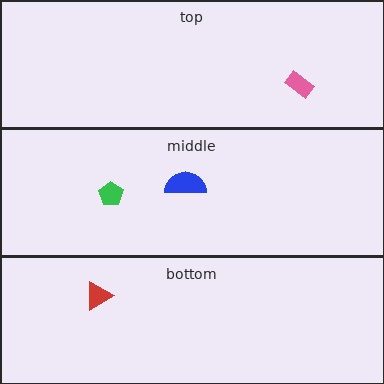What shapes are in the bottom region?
The red triangle.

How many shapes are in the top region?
1.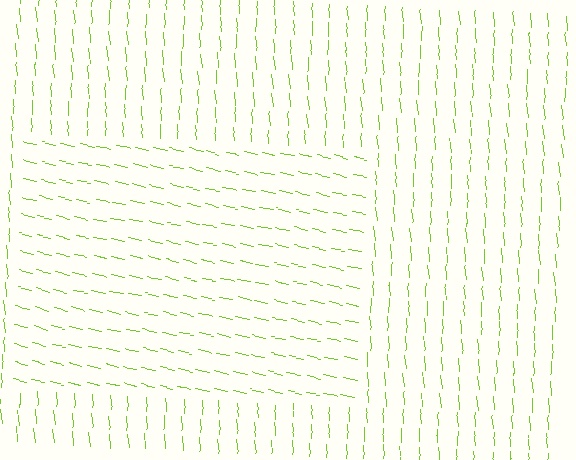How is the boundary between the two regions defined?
The boundary is defined purely by a change in line orientation (approximately 72 degrees difference). All lines are the same color and thickness.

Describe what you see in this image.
The image is filled with small lime line segments. A rectangle region in the image has lines oriented differently from the surrounding lines, creating a visible texture boundary.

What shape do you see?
I see a rectangle.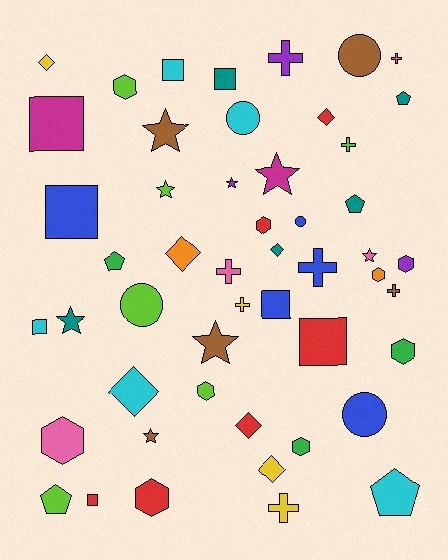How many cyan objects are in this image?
There are 5 cyan objects.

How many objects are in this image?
There are 50 objects.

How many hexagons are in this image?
There are 9 hexagons.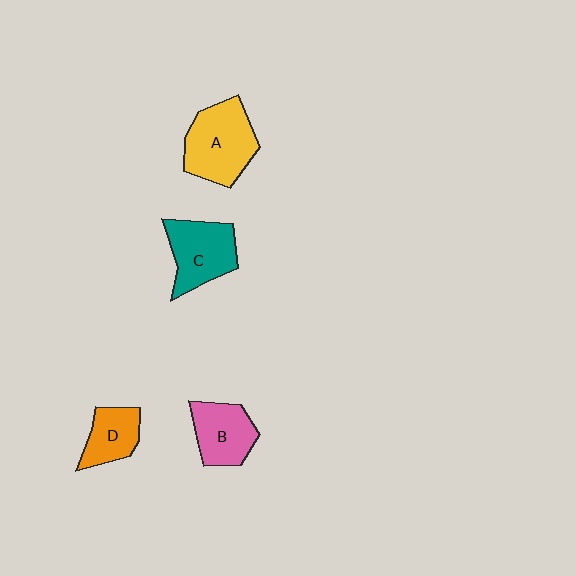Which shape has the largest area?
Shape A (yellow).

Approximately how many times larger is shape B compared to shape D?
Approximately 1.3 times.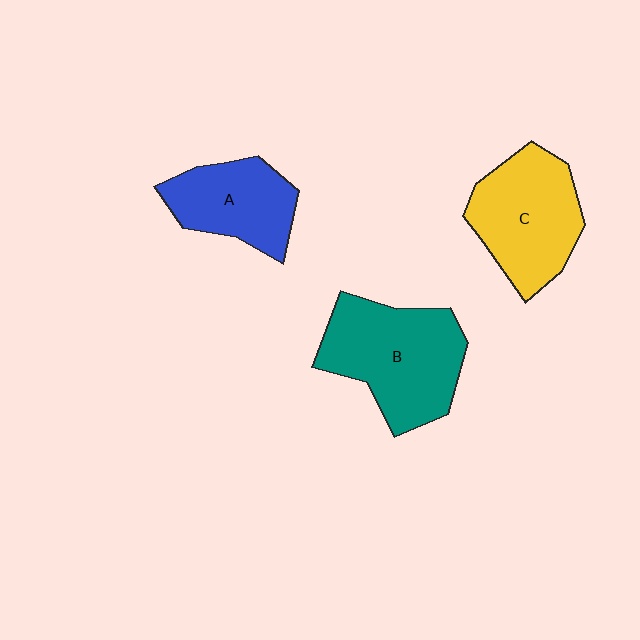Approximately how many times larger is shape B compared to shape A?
Approximately 1.5 times.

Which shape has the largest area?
Shape B (teal).